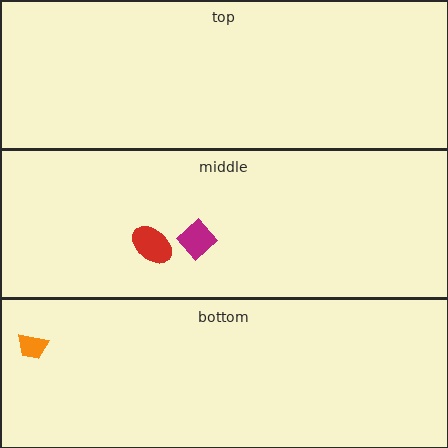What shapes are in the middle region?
The magenta diamond, the red ellipse.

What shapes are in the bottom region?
The orange trapezoid.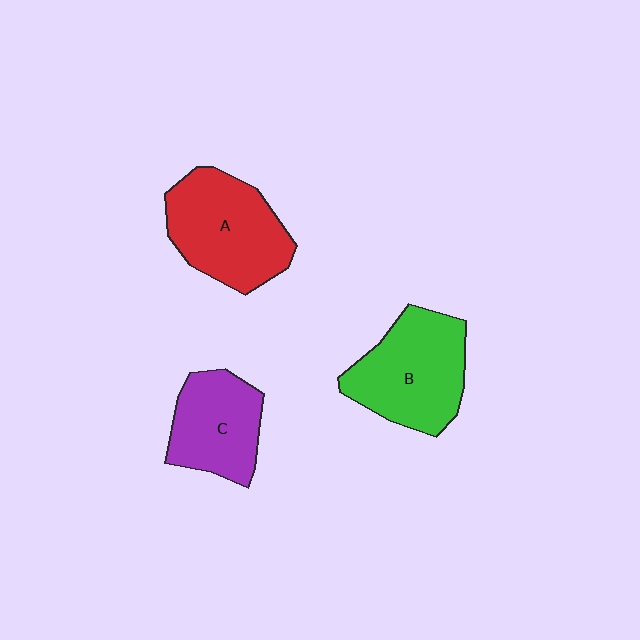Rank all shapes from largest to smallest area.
From largest to smallest: A (red), B (green), C (purple).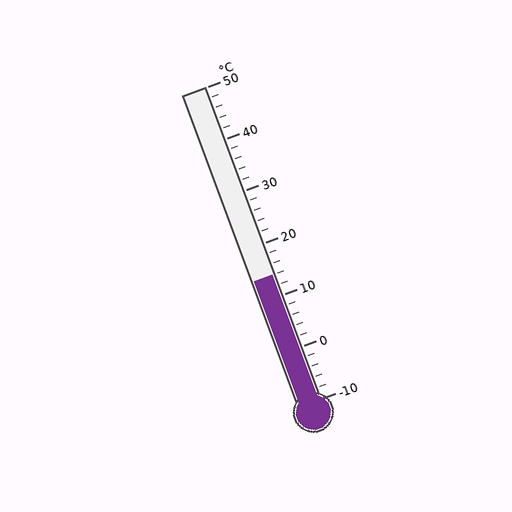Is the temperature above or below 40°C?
The temperature is below 40°C.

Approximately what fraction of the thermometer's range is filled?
The thermometer is filled to approximately 40% of its range.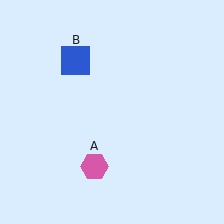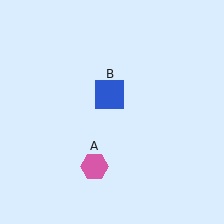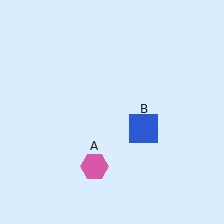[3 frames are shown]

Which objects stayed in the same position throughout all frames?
Pink hexagon (object A) remained stationary.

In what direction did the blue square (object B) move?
The blue square (object B) moved down and to the right.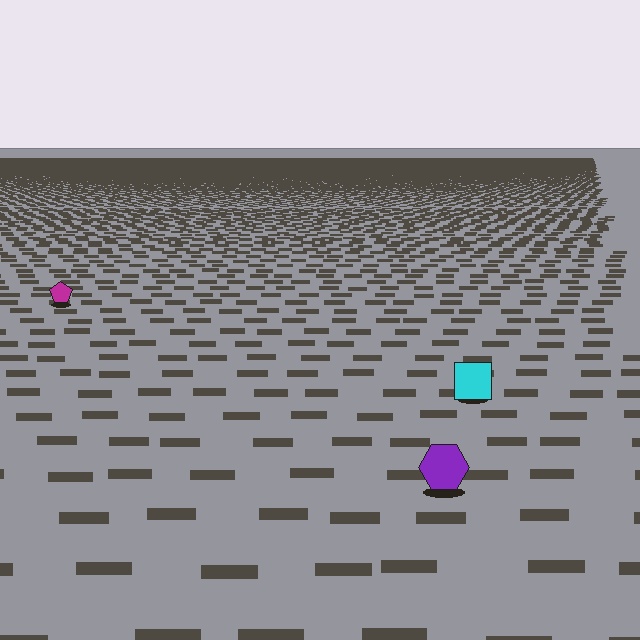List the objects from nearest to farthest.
From nearest to farthest: the purple hexagon, the cyan square, the magenta pentagon.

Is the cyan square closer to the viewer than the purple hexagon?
No. The purple hexagon is closer — you can tell from the texture gradient: the ground texture is coarser near it.